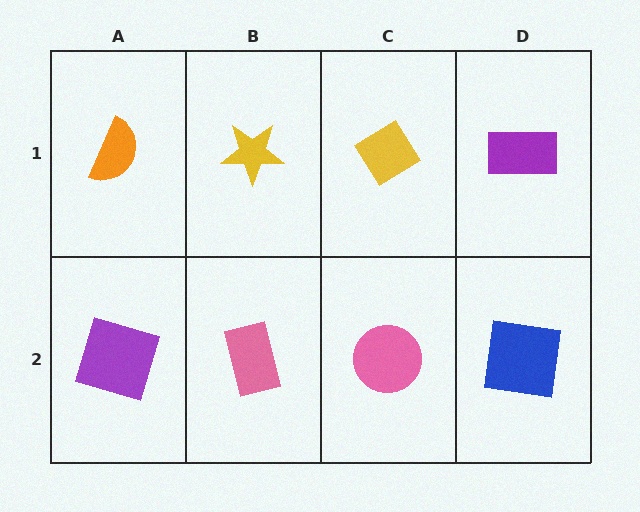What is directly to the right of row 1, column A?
A yellow star.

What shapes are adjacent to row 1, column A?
A purple square (row 2, column A), a yellow star (row 1, column B).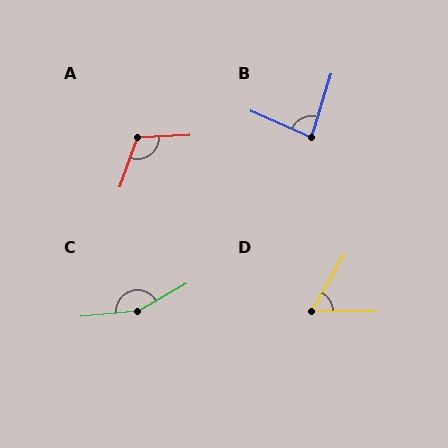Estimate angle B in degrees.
Approximately 83 degrees.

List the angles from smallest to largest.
D (59°), B (83°), A (112°), C (156°).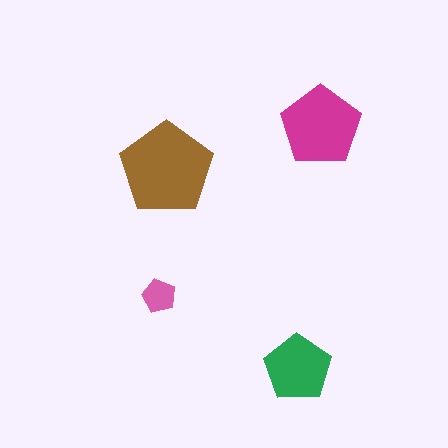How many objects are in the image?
There are 4 objects in the image.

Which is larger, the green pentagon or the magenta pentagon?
The magenta one.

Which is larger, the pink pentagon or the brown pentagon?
The brown one.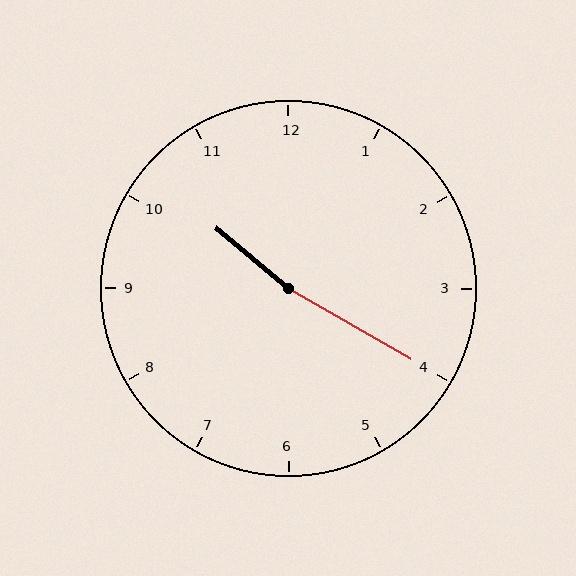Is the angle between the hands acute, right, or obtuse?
It is obtuse.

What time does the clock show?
10:20.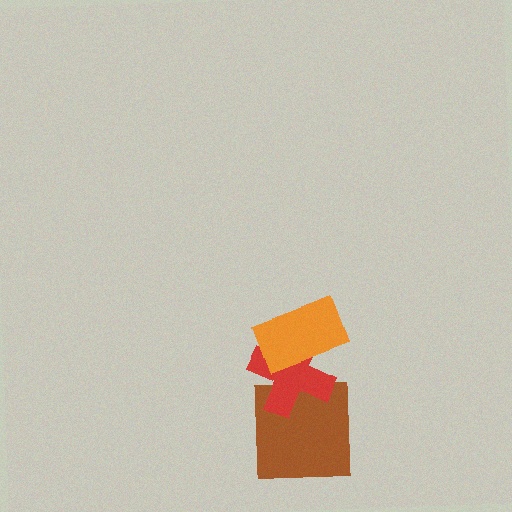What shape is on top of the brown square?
The red cross is on top of the brown square.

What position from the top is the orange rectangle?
The orange rectangle is 1st from the top.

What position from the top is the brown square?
The brown square is 3rd from the top.